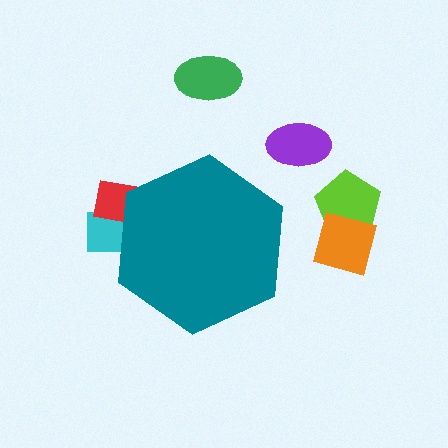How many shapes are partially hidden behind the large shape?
2 shapes are partially hidden.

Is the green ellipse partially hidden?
No, the green ellipse is fully visible.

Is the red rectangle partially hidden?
Yes, the red rectangle is partially hidden behind the teal hexagon.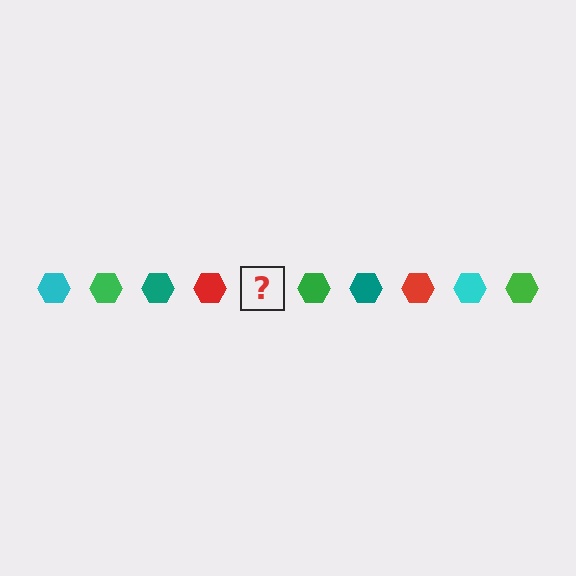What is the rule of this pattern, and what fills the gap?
The rule is that the pattern cycles through cyan, green, teal, red hexagons. The gap should be filled with a cyan hexagon.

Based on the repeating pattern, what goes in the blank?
The blank should be a cyan hexagon.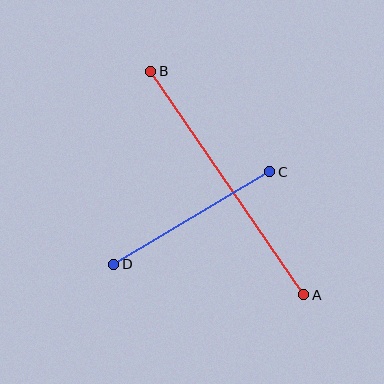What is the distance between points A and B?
The distance is approximately 271 pixels.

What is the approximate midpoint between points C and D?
The midpoint is at approximately (192, 218) pixels.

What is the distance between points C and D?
The distance is approximately 181 pixels.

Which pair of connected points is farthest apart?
Points A and B are farthest apart.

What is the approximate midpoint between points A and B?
The midpoint is at approximately (227, 183) pixels.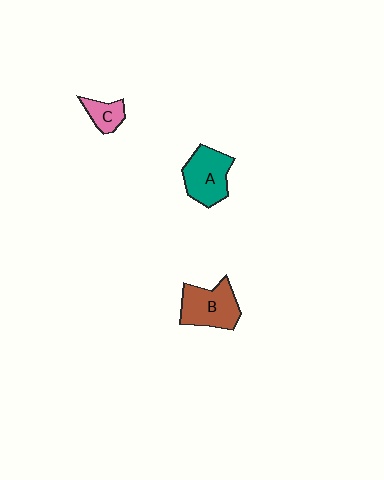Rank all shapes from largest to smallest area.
From largest to smallest: B (brown), A (teal), C (pink).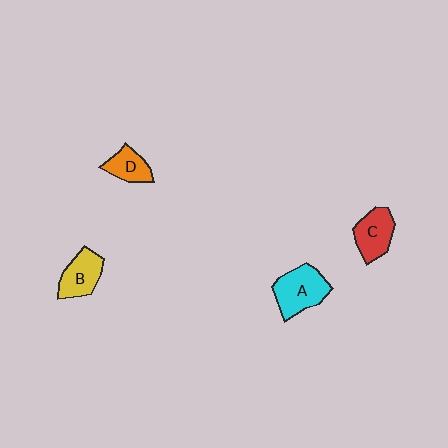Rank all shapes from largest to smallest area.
From largest to smallest: A (cyan), C (red), B (yellow), D (orange).